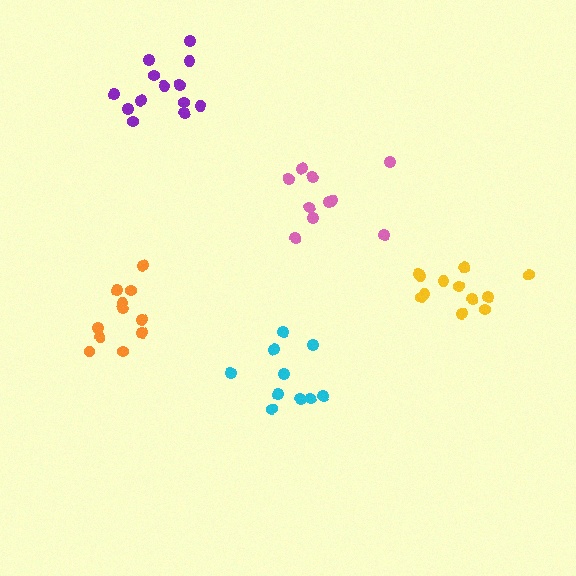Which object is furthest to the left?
The orange cluster is leftmost.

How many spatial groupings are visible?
There are 5 spatial groupings.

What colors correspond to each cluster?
The clusters are colored: pink, orange, cyan, yellow, purple.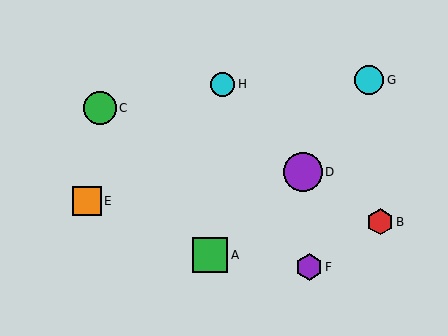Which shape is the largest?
The purple circle (labeled D) is the largest.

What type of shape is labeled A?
Shape A is a green square.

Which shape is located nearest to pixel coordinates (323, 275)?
The purple hexagon (labeled F) at (309, 267) is nearest to that location.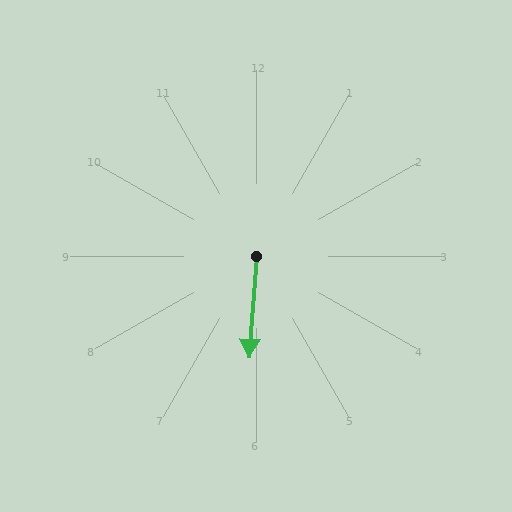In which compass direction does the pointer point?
South.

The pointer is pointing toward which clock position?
Roughly 6 o'clock.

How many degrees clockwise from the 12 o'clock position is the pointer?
Approximately 184 degrees.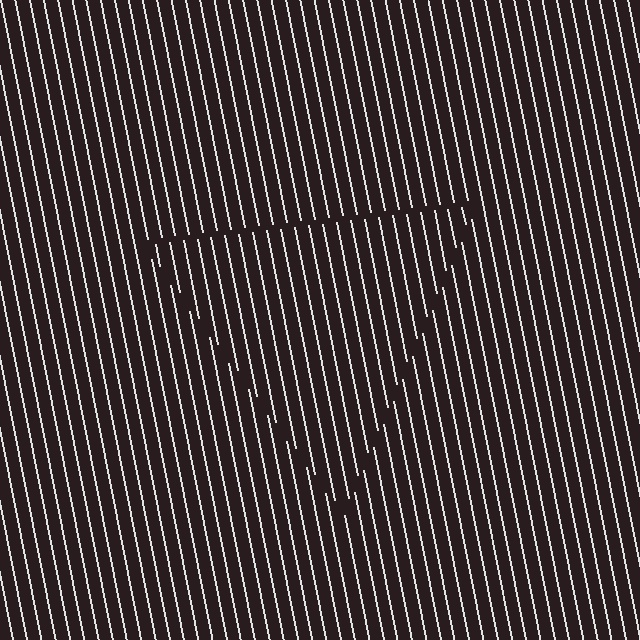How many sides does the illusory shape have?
3 sides — the line-ends trace a triangle.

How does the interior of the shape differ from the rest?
The interior of the shape contains the same grating, shifted by half a period — the contour is defined by the phase discontinuity where line-ends from the inner and outer gratings abut.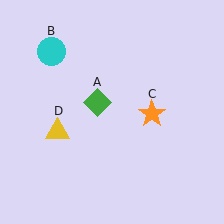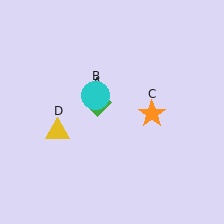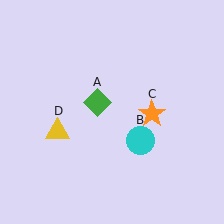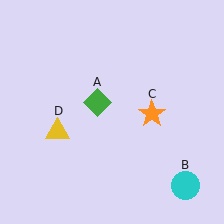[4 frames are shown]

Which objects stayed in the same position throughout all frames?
Green diamond (object A) and orange star (object C) and yellow triangle (object D) remained stationary.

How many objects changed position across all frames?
1 object changed position: cyan circle (object B).